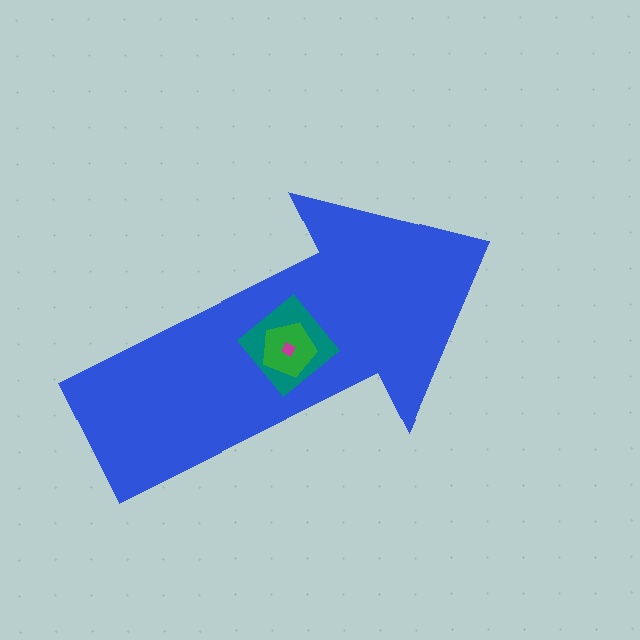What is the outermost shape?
The blue arrow.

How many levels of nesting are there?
4.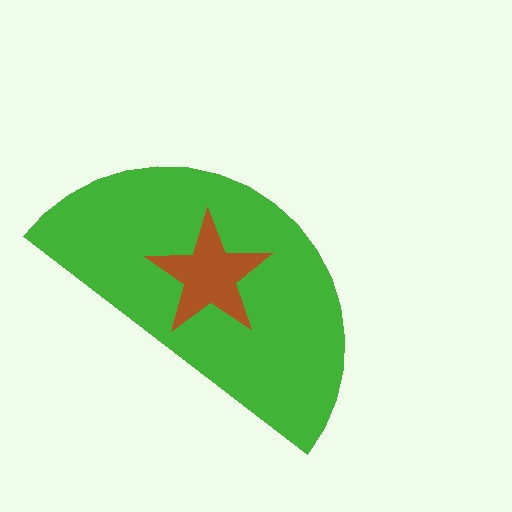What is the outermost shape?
The green semicircle.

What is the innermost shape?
The brown star.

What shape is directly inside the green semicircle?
The brown star.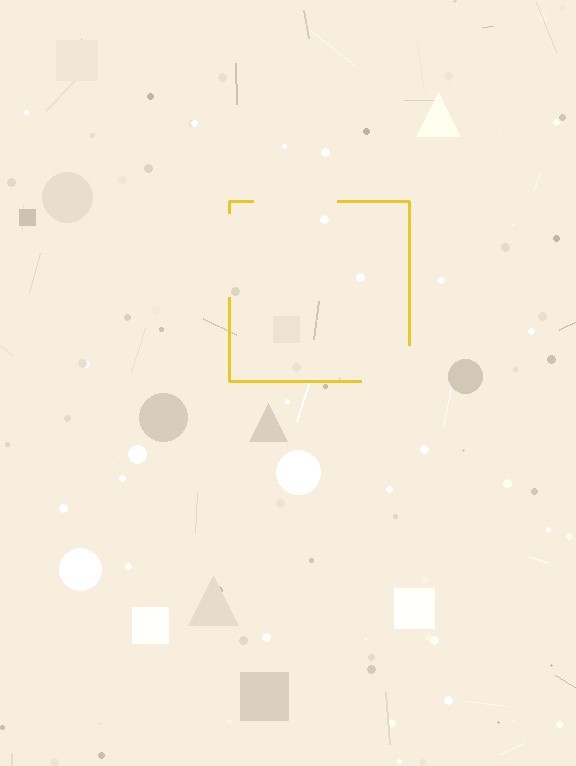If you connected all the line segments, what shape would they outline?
They would outline a square.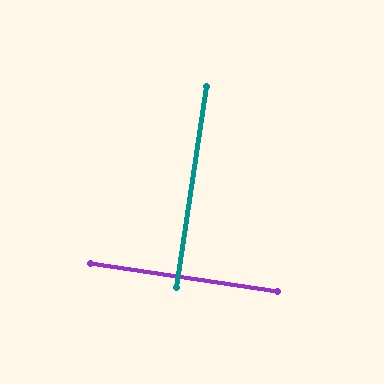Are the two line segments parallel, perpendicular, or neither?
Perpendicular — they meet at approximately 90°.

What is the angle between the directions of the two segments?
Approximately 90 degrees.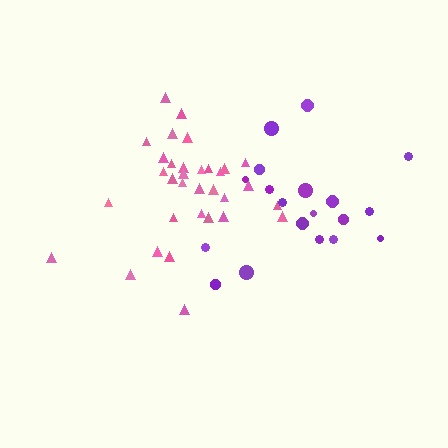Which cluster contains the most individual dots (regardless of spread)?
Pink (33).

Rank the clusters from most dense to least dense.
pink, purple.